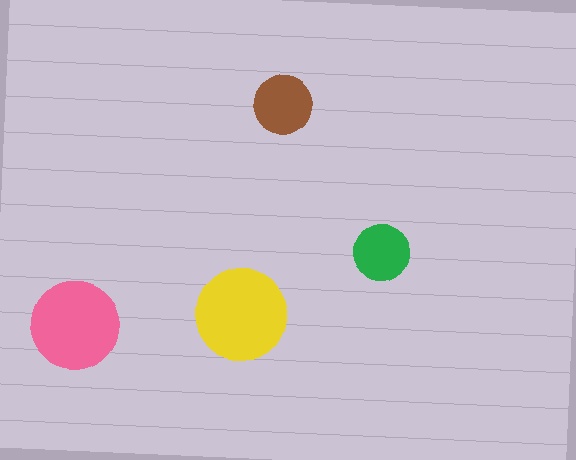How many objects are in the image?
There are 4 objects in the image.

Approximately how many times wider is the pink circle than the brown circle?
About 1.5 times wider.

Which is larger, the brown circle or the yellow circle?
The yellow one.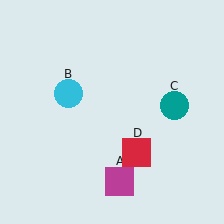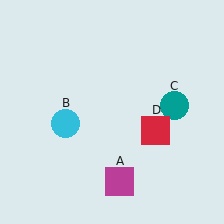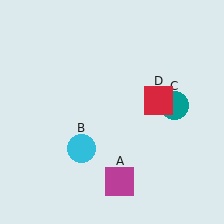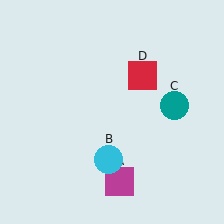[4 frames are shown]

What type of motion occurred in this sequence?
The cyan circle (object B), red square (object D) rotated counterclockwise around the center of the scene.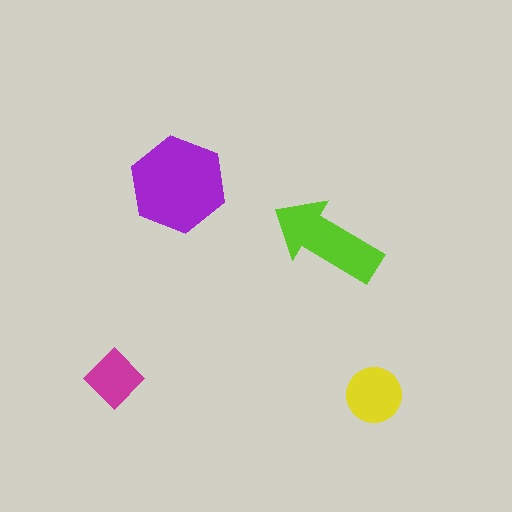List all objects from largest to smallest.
The purple hexagon, the lime arrow, the yellow circle, the magenta diamond.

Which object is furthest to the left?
The magenta diamond is leftmost.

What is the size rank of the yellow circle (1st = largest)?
3rd.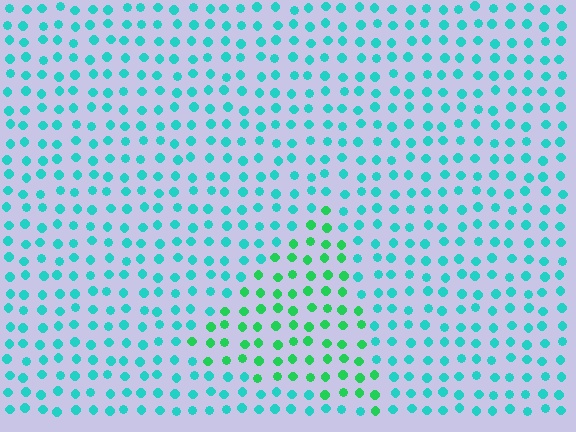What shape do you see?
I see a triangle.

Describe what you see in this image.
The image is filled with small cyan elements in a uniform arrangement. A triangle-shaped region is visible where the elements are tinted to a slightly different hue, forming a subtle color boundary.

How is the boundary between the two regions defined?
The boundary is defined purely by a slight shift in hue (about 38 degrees). Spacing, size, and orientation are identical on both sides.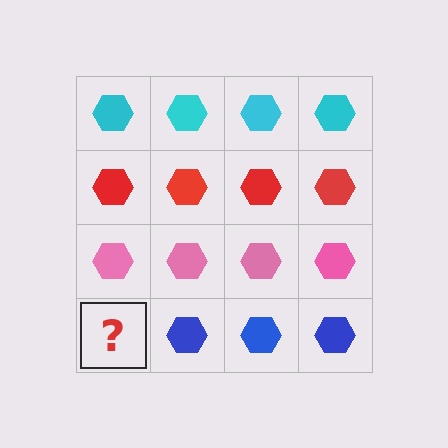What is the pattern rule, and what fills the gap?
The rule is that each row has a consistent color. The gap should be filled with a blue hexagon.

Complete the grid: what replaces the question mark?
The question mark should be replaced with a blue hexagon.